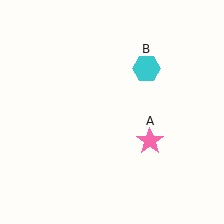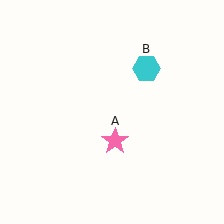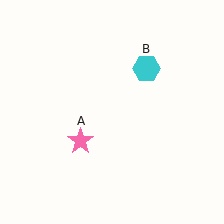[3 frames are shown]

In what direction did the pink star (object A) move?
The pink star (object A) moved left.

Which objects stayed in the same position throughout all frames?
Cyan hexagon (object B) remained stationary.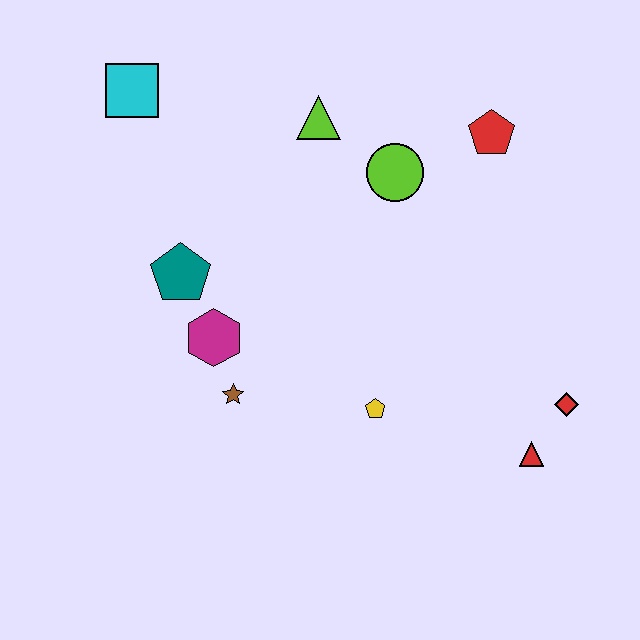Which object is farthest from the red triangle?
The cyan square is farthest from the red triangle.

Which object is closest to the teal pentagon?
The magenta hexagon is closest to the teal pentagon.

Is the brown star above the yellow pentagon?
Yes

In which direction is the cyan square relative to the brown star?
The cyan square is above the brown star.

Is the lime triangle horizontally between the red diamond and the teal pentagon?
Yes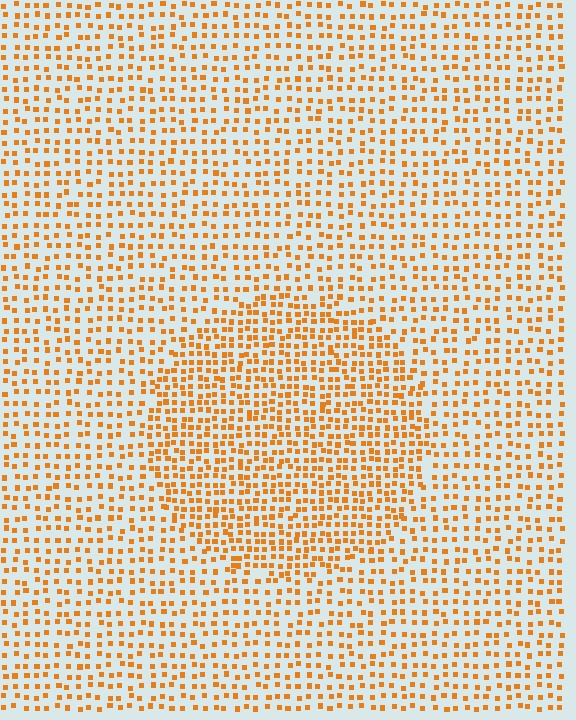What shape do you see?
I see a circle.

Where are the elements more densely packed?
The elements are more densely packed inside the circle boundary.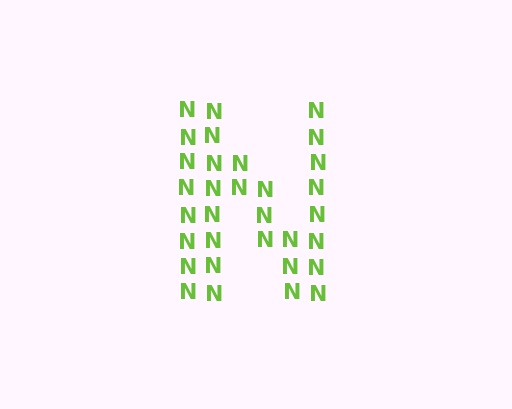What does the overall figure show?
The overall figure shows the letter N.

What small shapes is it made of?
It is made of small letter N's.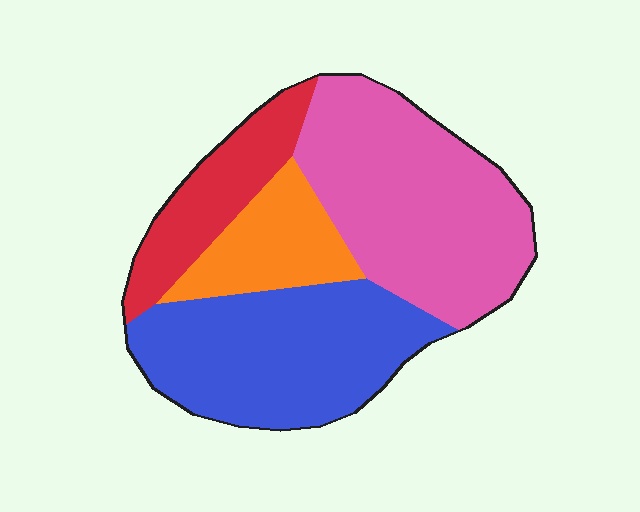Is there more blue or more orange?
Blue.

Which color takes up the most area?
Pink, at roughly 40%.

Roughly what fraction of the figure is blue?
Blue takes up between a third and a half of the figure.